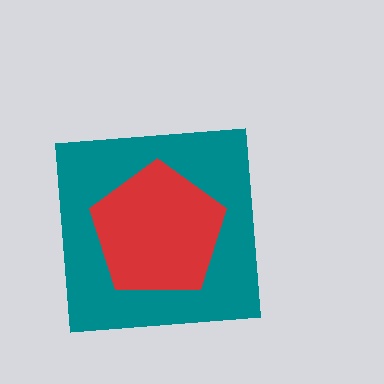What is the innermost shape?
The red pentagon.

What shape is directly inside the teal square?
The red pentagon.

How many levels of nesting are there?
2.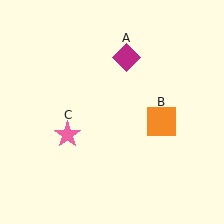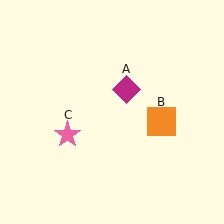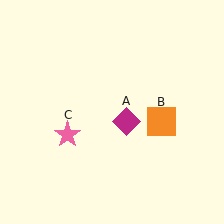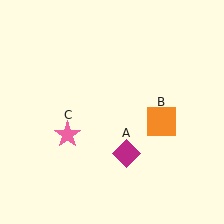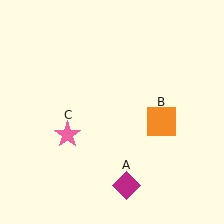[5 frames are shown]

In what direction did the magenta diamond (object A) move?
The magenta diamond (object A) moved down.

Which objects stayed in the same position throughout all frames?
Orange square (object B) and pink star (object C) remained stationary.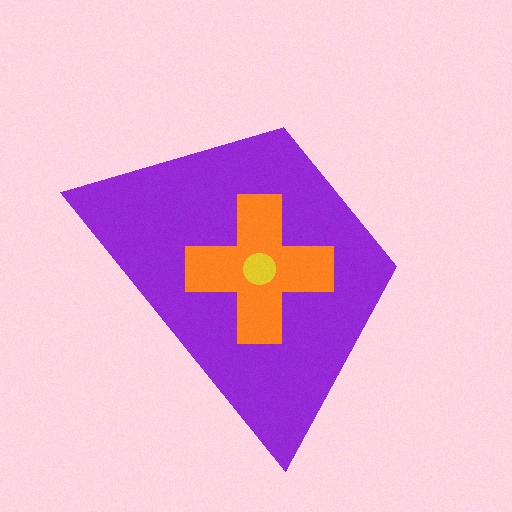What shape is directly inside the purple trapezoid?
The orange cross.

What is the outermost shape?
The purple trapezoid.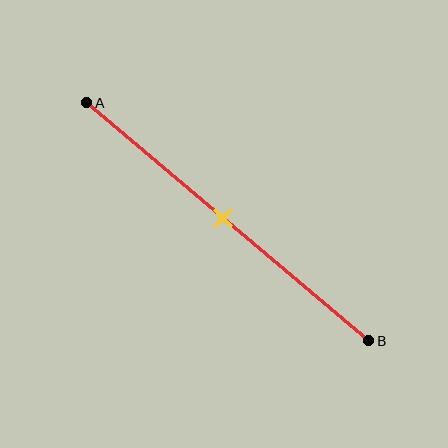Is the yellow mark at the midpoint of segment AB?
Yes, the mark is approximately at the midpoint.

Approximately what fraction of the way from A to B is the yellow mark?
The yellow mark is approximately 50% of the way from A to B.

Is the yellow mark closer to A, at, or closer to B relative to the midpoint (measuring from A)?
The yellow mark is approximately at the midpoint of segment AB.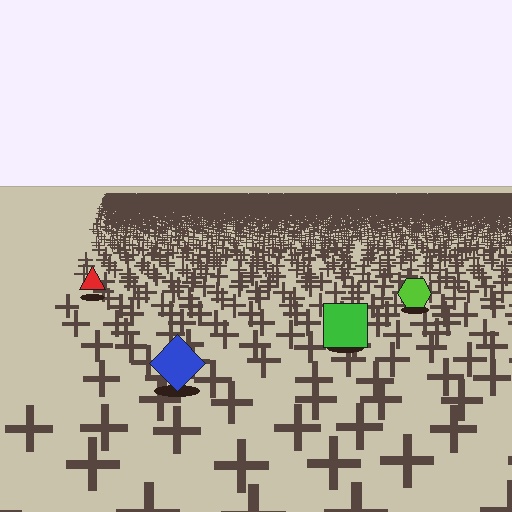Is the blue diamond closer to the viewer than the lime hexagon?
Yes. The blue diamond is closer — you can tell from the texture gradient: the ground texture is coarser near it.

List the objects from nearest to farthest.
From nearest to farthest: the blue diamond, the green square, the lime hexagon, the red triangle.